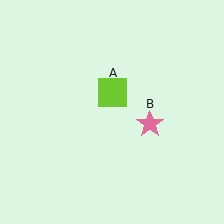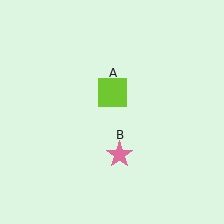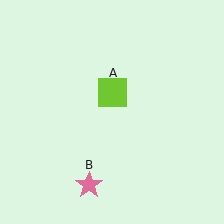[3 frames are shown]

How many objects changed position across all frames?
1 object changed position: pink star (object B).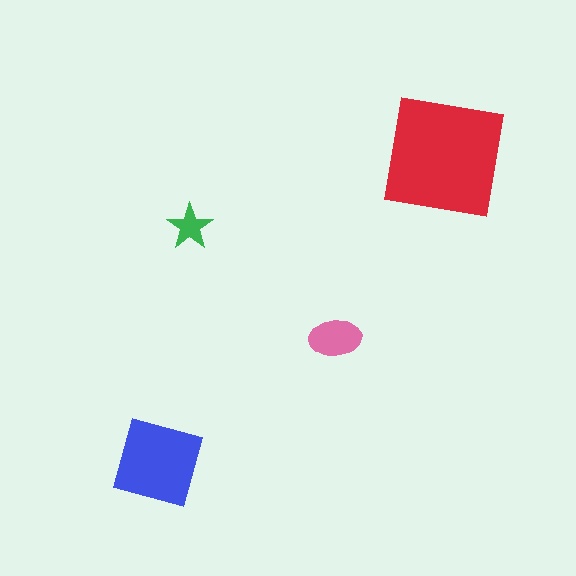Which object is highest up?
The red square is topmost.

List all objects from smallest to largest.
The green star, the pink ellipse, the blue diamond, the red square.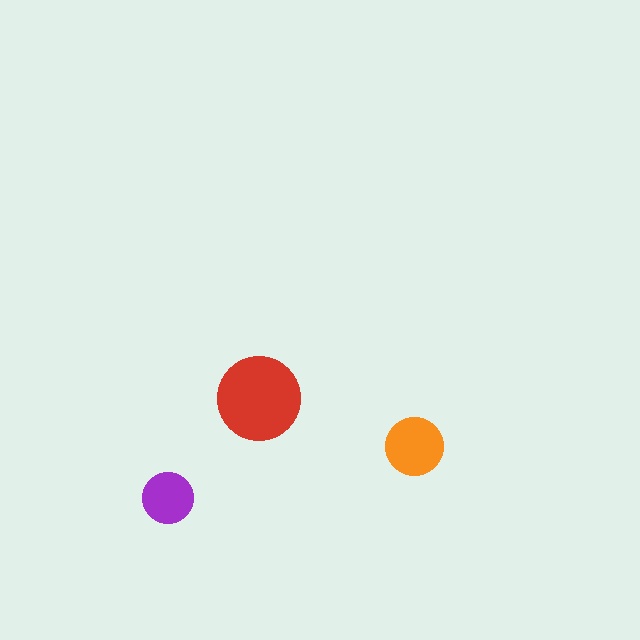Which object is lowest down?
The purple circle is bottommost.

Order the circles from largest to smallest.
the red one, the orange one, the purple one.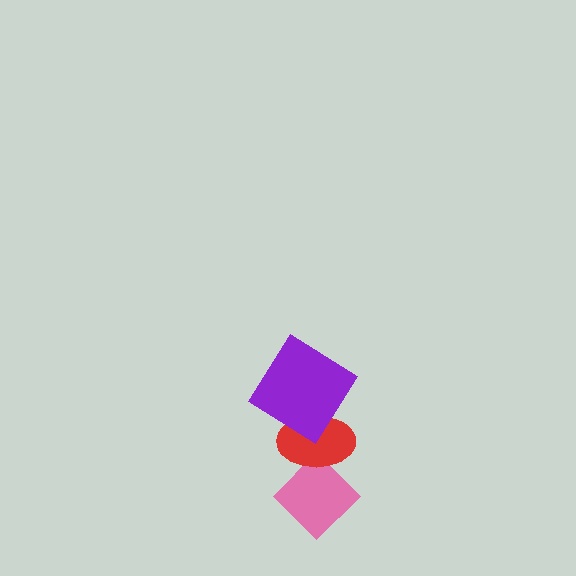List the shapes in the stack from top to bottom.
From top to bottom: the purple diamond, the red ellipse, the pink diamond.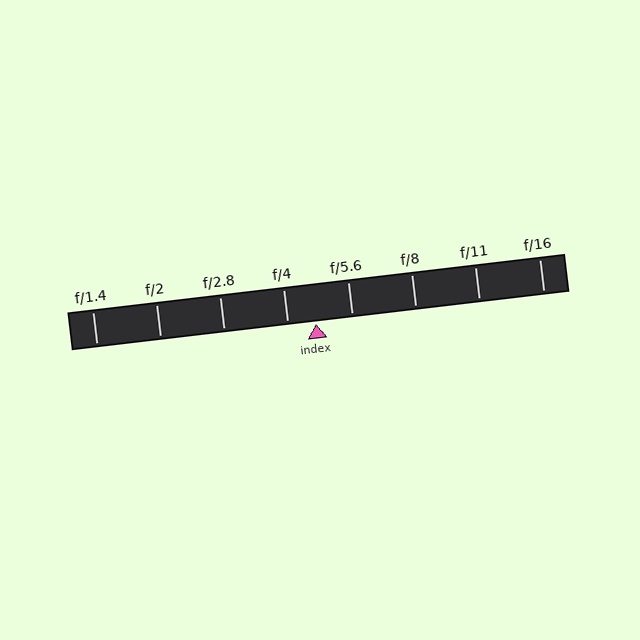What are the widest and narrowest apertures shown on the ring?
The widest aperture shown is f/1.4 and the narrowest is f/16.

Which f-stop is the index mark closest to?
The index mark is closest to f/4.